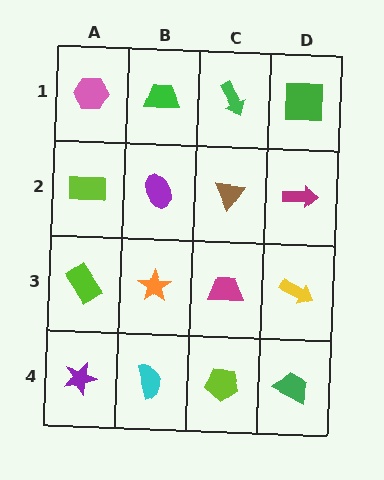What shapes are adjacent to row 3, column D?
A magenta arrow (row 2, column D), a green trapezoid (row 4, column D), a magenta trapezoid (row 3, column C).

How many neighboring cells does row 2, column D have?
3.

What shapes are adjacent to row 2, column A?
A pink hexagon (row 1, column A), a lime rectangle (row 3, column A), a purple ellipse (row 2, column B).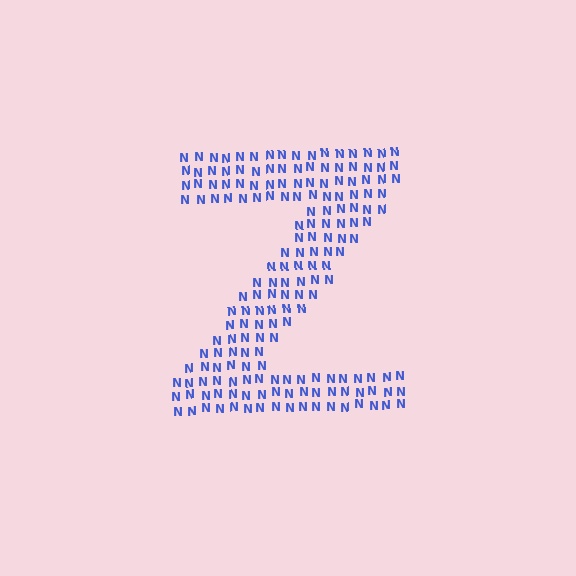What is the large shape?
The large shape is the letter Z.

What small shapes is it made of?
It is made of small letter N's.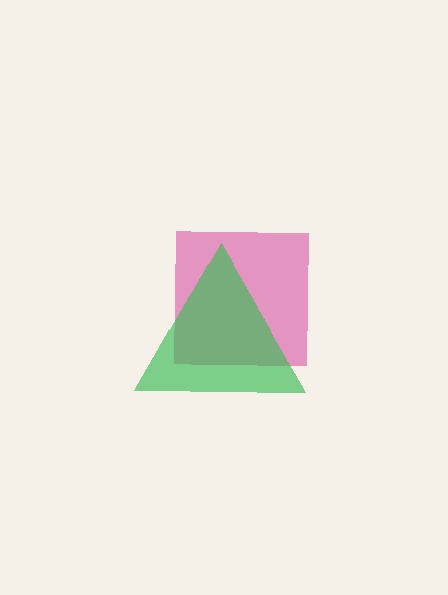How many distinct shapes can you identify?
There are 2 distinct shapes: a magenta square, a green triangle.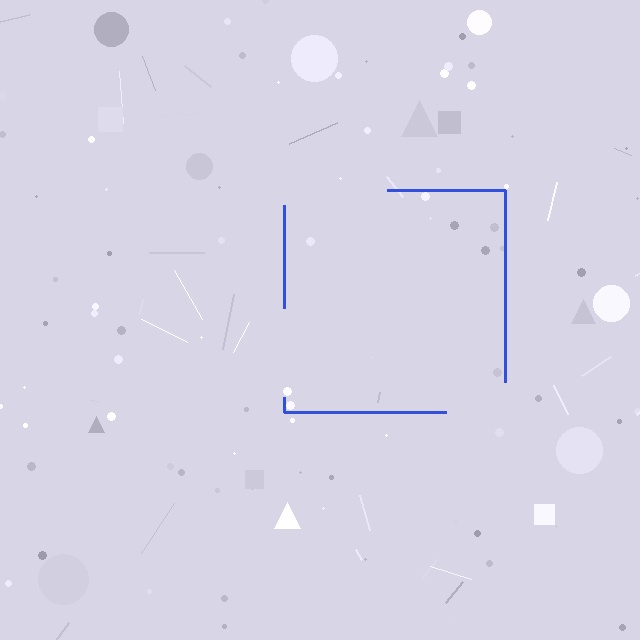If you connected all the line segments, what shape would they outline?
They would outline a square.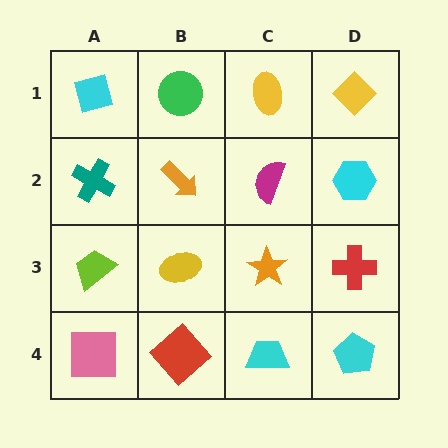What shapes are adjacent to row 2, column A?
A cyan diamond (row 1, column A), a lime trapezoid (row 3, column A), an orange arrow (row 2, column B).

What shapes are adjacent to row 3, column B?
An orange arrow (row 2, column B), a red diamond (row 4, column B), a lime trapezoid (row 3, column A), an orange star (row 3, column C).